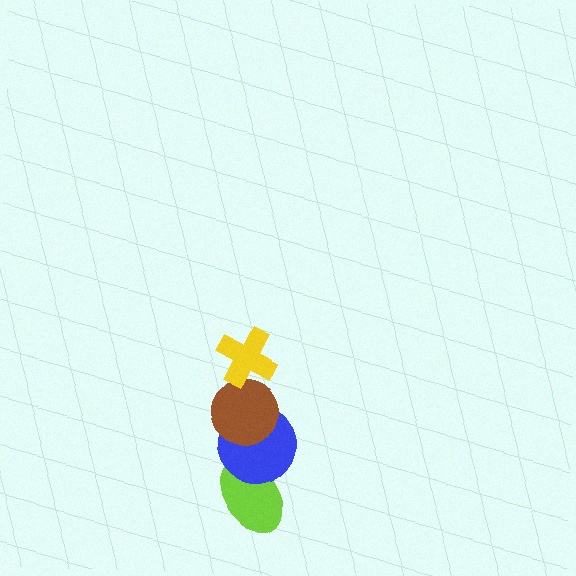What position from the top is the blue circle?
The blue circle is 3rd from the top.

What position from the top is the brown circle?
The brown circle is 2nd from the top.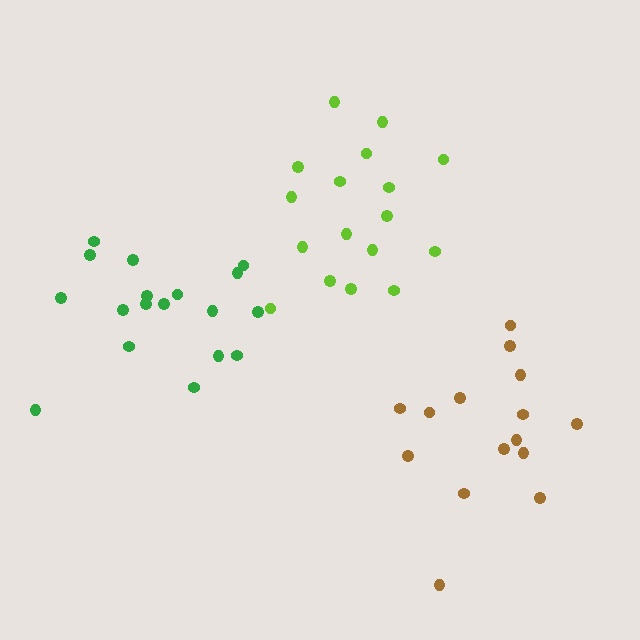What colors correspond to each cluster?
The clusters are colored: green, lime, brown.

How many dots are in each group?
Group 1: 18 dots, Group 2: 17 dots, Group 3: 15 dots (50 total).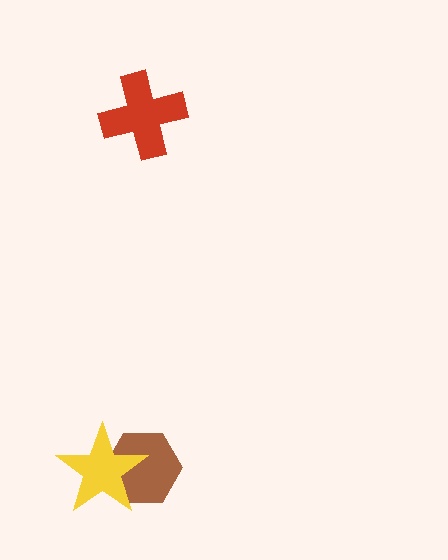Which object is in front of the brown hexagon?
The yellow star is in front of the brown hexagon.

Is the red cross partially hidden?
No, no other shape covers it.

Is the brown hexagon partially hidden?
Yes, it is partially covered by another shape.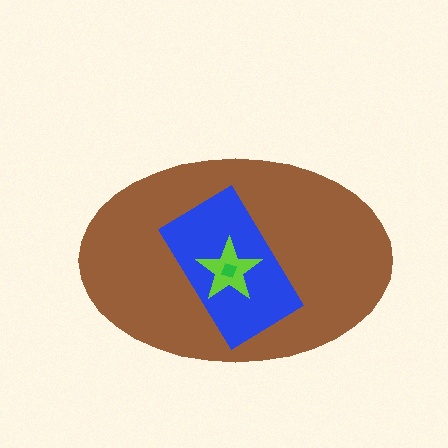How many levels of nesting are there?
4.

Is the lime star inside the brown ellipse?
Yes.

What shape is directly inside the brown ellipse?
The blue rectangle.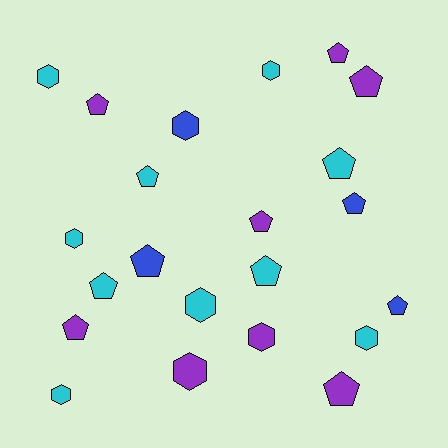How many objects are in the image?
There are 22 objects.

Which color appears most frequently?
Cyan, with 10 objects.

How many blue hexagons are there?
There is 1 blue hexagon.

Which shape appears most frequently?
Pentagon, with 13 objects.